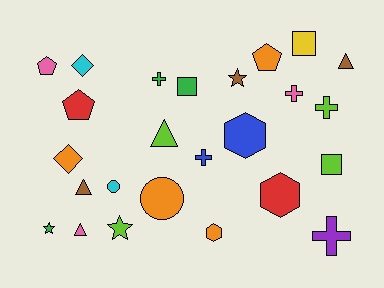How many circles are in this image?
There are 2 circles.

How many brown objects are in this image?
There are 3 brown objects.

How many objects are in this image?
There are 25 objects.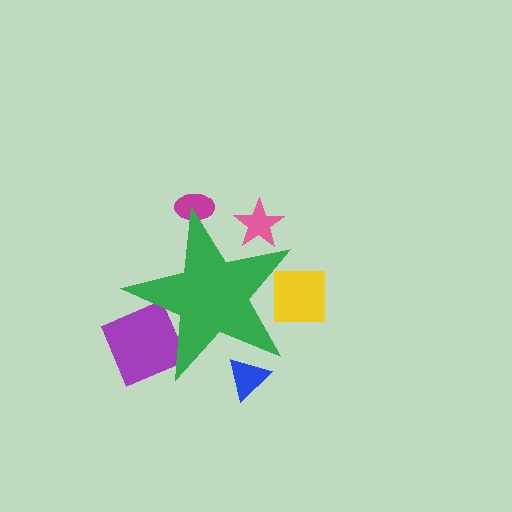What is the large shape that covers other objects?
A green star.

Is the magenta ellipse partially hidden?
Yes, the magenta ellipse is partially hidden behind the green star.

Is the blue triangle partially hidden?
Yes, the blue triangle is partially hidden behind the green star.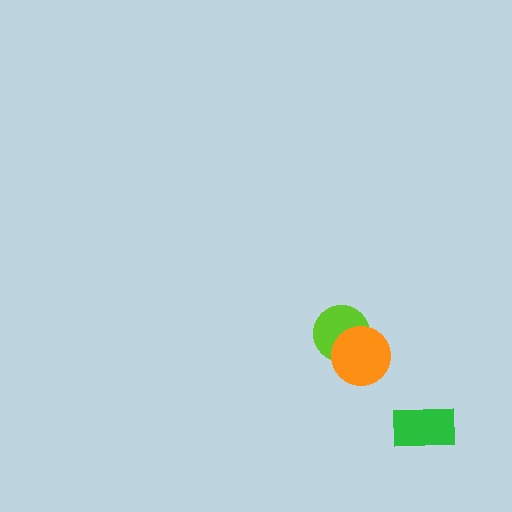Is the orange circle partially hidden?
No, no other shape covers it.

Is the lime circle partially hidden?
Yes, it is partially covered by another shape.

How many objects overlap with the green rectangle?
0 objects overlap with the green rectangle.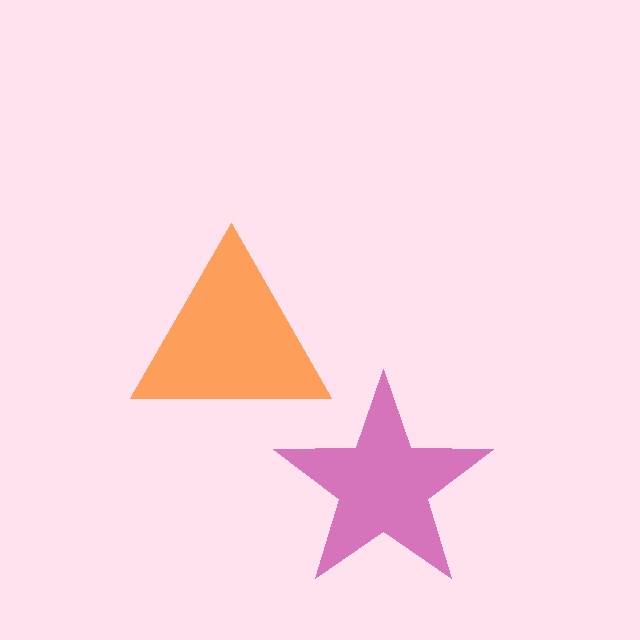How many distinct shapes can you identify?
There are 2 distinct shapes: a magenta star, an orange triangle.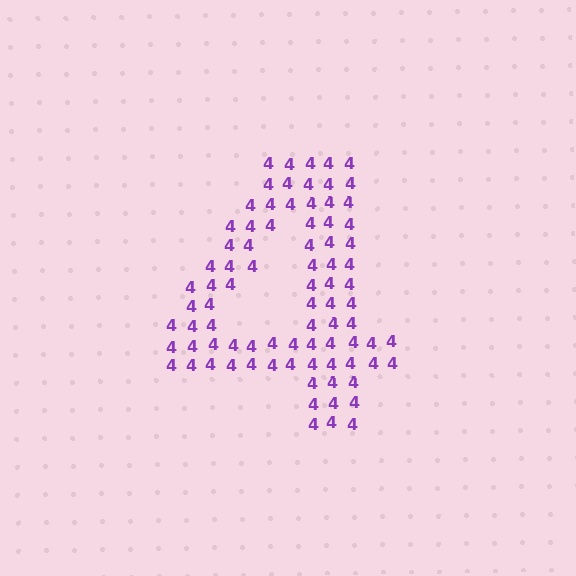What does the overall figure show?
The overall figure shows the digit 4.